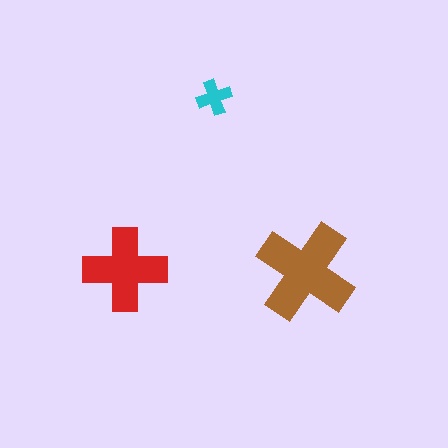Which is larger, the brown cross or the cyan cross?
The brown one.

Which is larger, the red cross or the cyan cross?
The red one.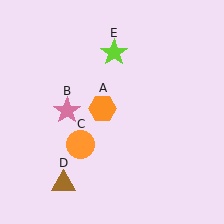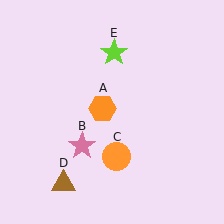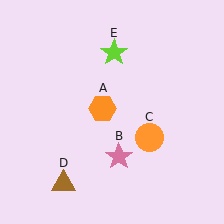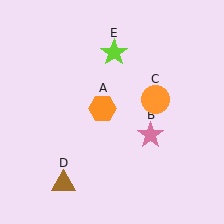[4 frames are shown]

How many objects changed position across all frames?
2 objects changed position: pink star (object B), orange circle (object C).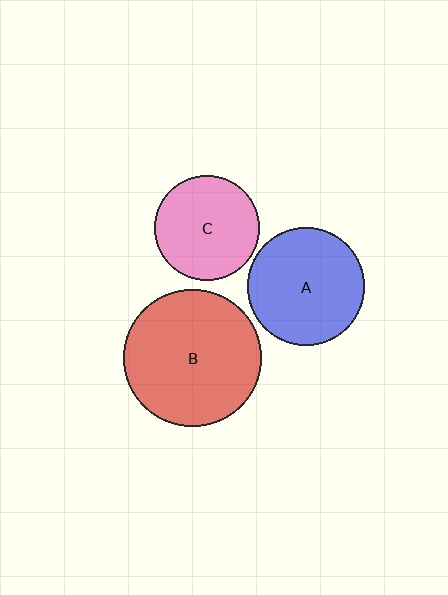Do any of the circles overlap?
No, none of the circles overlap.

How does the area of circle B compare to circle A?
Approximately 1.4 times.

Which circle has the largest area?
Circle B (red).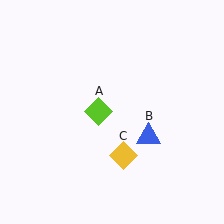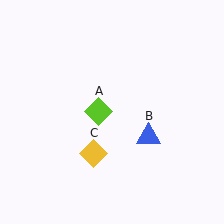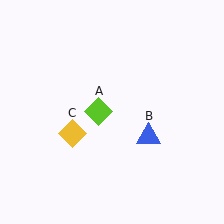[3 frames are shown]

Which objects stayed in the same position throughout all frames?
Lime diamond (object A) and blue triangle (object B) remained stationary.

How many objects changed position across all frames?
1 object changed position: yellow diamond (object C).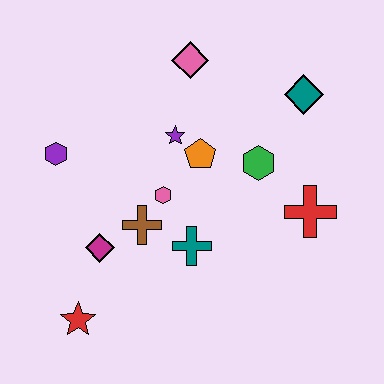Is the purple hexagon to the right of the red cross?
No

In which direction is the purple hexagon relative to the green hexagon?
The purple hexagon is to the left of the green hexagon.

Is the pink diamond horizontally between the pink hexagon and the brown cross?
No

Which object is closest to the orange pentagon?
The purple star is closest to the orange pentagon.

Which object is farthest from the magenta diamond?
The teal diamond is farthest from the magenta diamond.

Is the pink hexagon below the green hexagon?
Yes